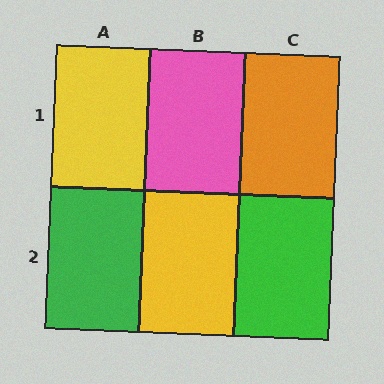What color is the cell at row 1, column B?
Pink.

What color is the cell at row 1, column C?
Orange.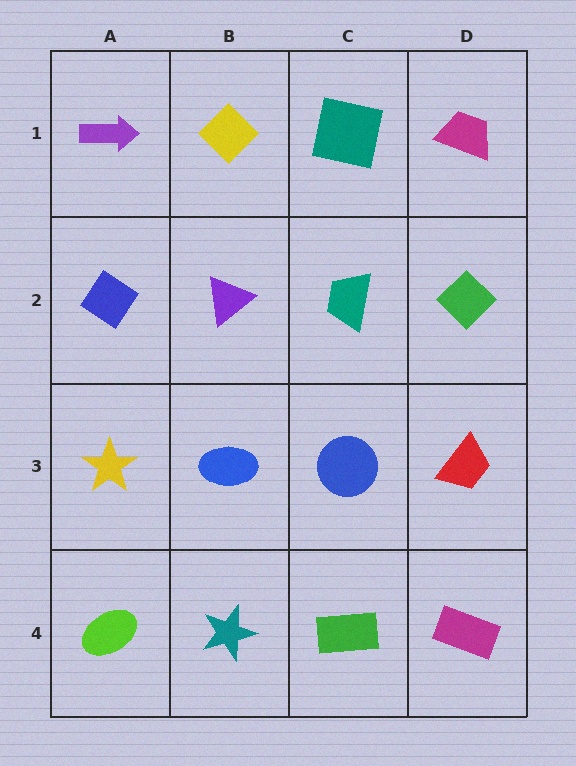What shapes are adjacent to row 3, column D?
A green diamond (row 2, column D), a magenta rectangle (row 4, column D), a blue circle (row 3, column C).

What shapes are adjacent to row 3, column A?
A blue diamond (row 2, column A), a lime ellipse (row 4, column A), a blue ellipse (row 3, column B).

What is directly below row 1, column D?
A green diamond.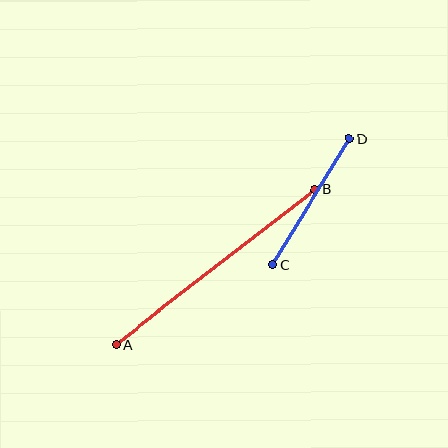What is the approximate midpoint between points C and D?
The midpoint is at approximately (311, 202) pixels.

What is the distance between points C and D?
The distance is approximately 147 pixels.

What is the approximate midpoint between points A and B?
The midpoint is at approximately (215, 267) pixels.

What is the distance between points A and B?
The distance is approximately 252 pixels.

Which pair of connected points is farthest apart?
Points A and B are farthest apart.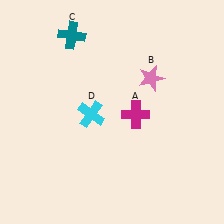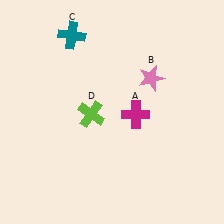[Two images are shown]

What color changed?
The cross (D) changed from cyan in Image 1 to lime in Image 2.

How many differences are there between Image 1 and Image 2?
There is 1 difference between the two images.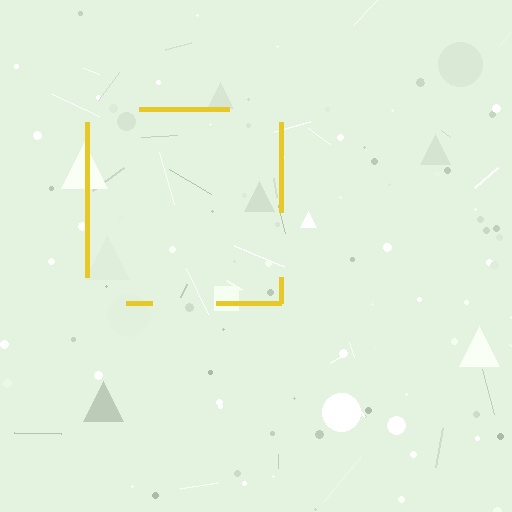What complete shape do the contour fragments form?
The contour fragments form a square.